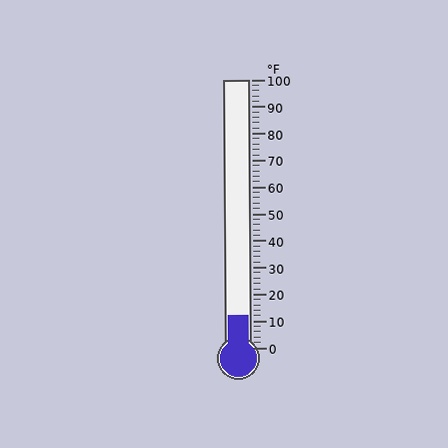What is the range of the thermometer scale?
The thermometer scale ranges from 0°F to 100°F.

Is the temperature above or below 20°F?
The temperature is below 20°F.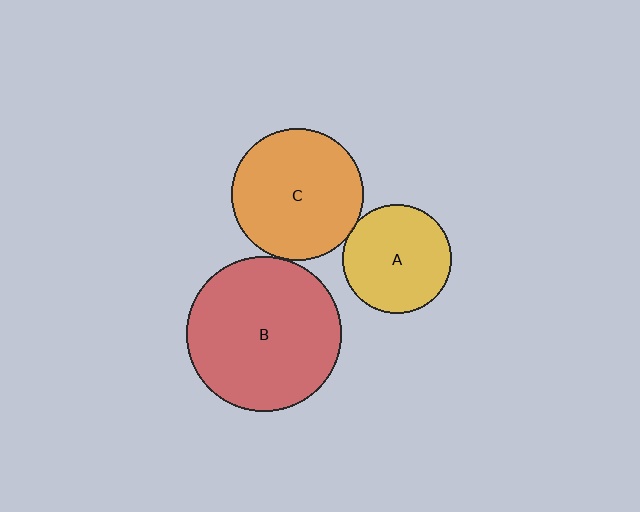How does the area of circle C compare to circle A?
Approximately 1.5 times.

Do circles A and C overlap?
Yes.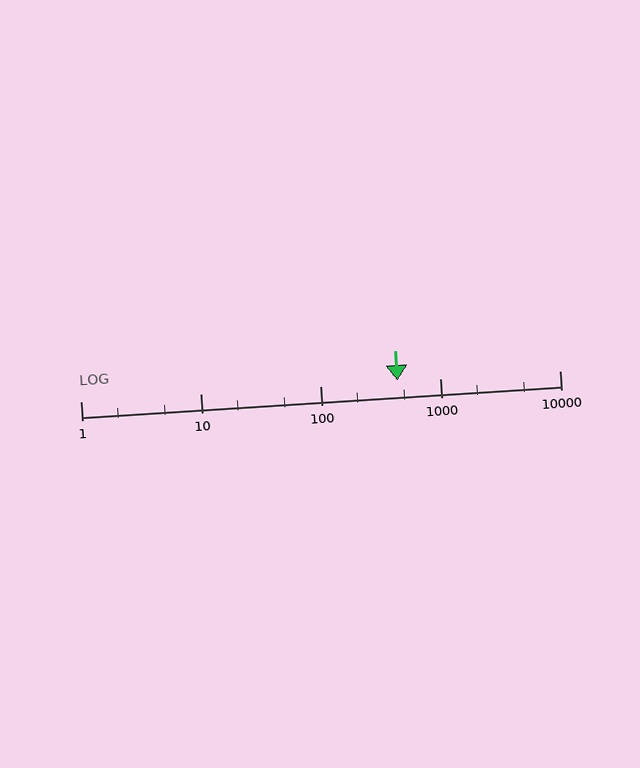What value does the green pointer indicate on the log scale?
The pointer indicates approximately 440.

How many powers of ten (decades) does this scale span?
The scale spans 4 decades, from 1 to 10000.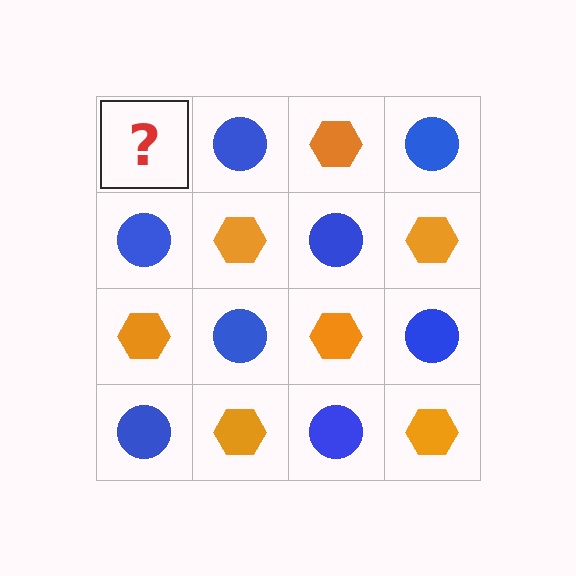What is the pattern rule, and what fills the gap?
The rule is that it alternates orange hexagon and blue circle in a checkerboard pattern. The gap should be filled with an orange hexagon.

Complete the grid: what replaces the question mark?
The question mark should be replaced with an orange hexagon.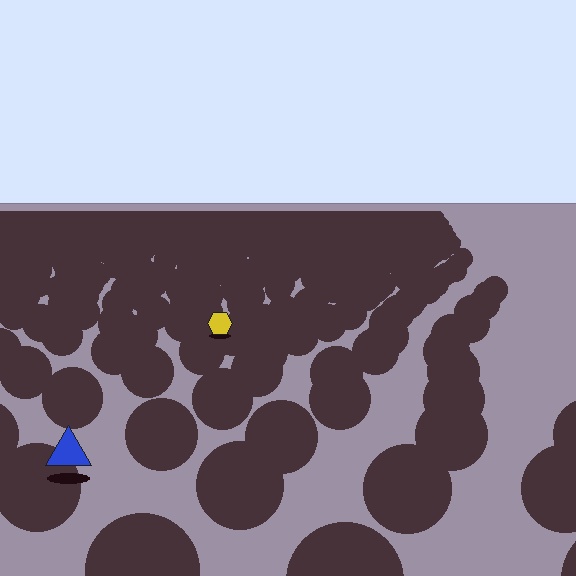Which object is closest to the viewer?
The blue triangle is closest. The texture marks near it are larger and more spread out.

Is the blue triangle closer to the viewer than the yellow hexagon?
Yes. The blue triangle is closer — you can tell from the texture gradient: the ground texture is coarser near it.